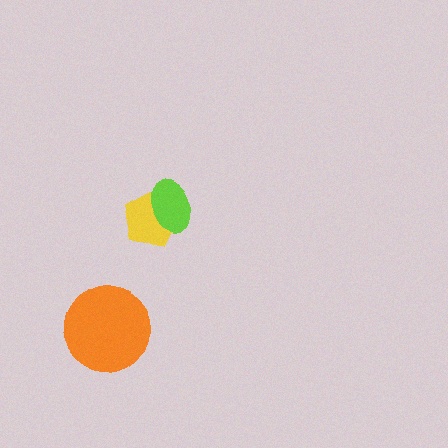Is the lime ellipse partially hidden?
No, no other shape covers it.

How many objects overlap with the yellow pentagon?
1 object overlaps with the yellow pentagon.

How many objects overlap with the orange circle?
0 objects overlap with the orange circle.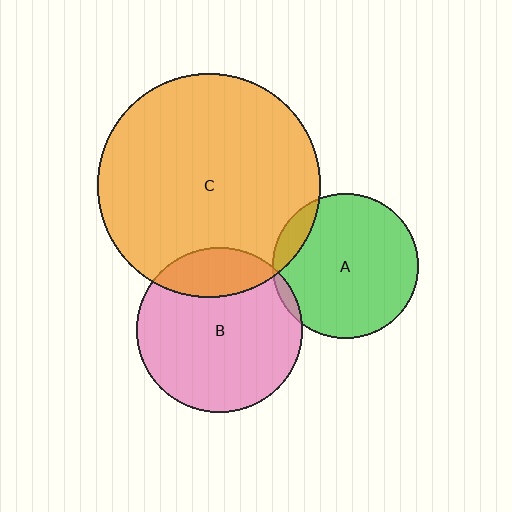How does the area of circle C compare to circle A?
Approximately 2.4 times.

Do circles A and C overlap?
Yes.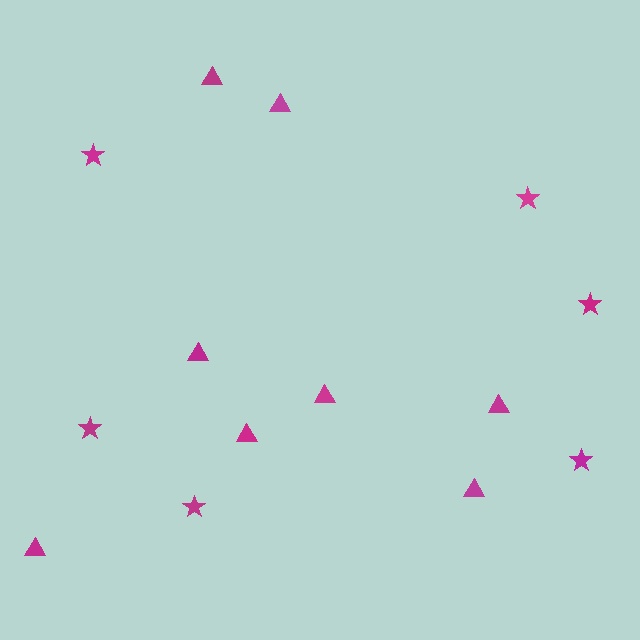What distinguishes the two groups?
There are 2 groups: one group of stars (6) and one group of triangles (8).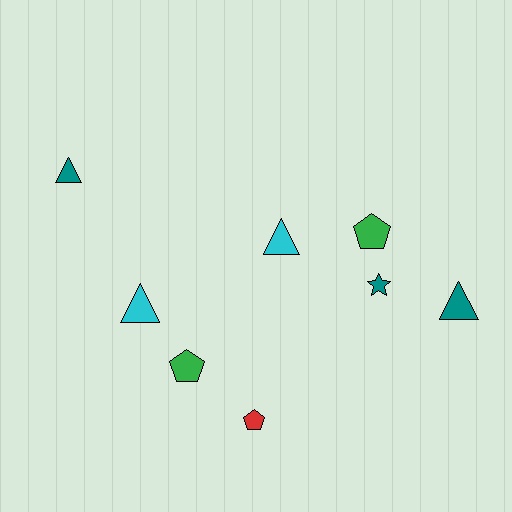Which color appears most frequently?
Teal, with 3 objects.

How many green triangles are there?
There are no green triangles.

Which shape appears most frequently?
Triangle, with 4 objects.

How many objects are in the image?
There are 8 objects.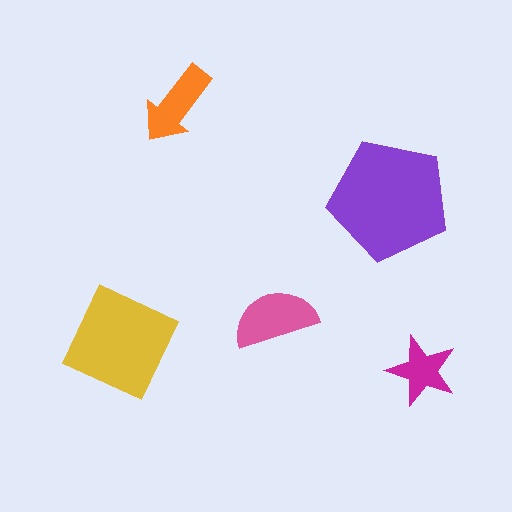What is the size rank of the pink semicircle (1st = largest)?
3rd.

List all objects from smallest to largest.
The magenta star, the orange arrow, the pink semicircle, the yellow square, the purple pentagon.